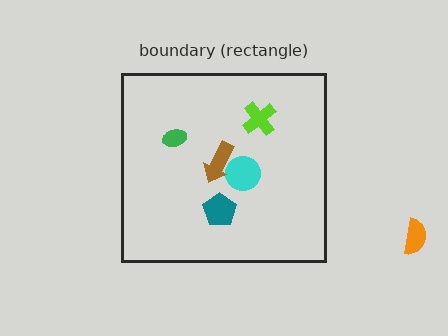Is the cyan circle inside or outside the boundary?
Inside.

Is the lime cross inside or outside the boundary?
Inside.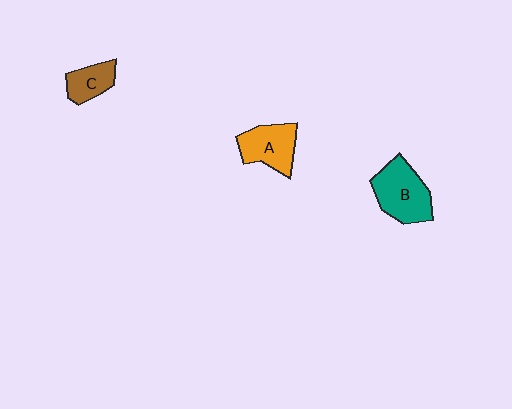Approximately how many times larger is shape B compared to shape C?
Approximately 1.8 times.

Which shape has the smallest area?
Shape C (brown).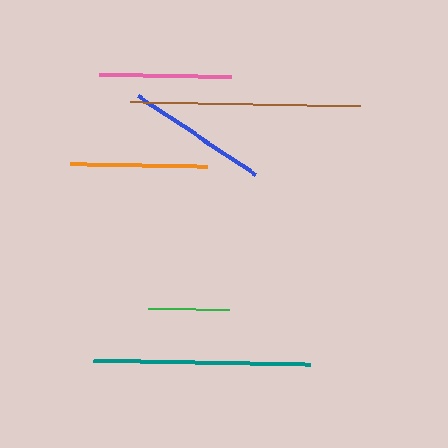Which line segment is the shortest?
The green line is the shortest at approximately 81 pixels.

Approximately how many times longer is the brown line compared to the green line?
The brown line is approximately 2.8 times the length of the green line.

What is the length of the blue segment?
The blue segment is approximately 141 pixels long.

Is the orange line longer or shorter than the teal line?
The teal line is longer than the orange line.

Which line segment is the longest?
The brown line is the longest at approximately 230 pixels.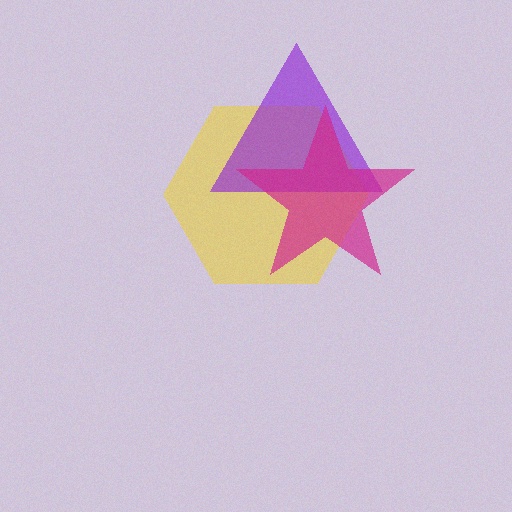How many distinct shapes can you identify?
There are 3 distinct shapes: a yellow hexagon, a purple triangle, a magenta star.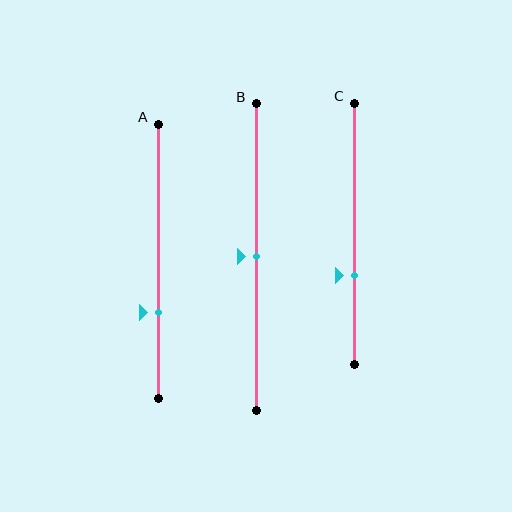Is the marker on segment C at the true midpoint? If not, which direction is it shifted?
No, the marker on segment C is shifted downward by about 16% of the segment length.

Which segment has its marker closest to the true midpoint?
Segment B has its marker closest to the true midpoint.